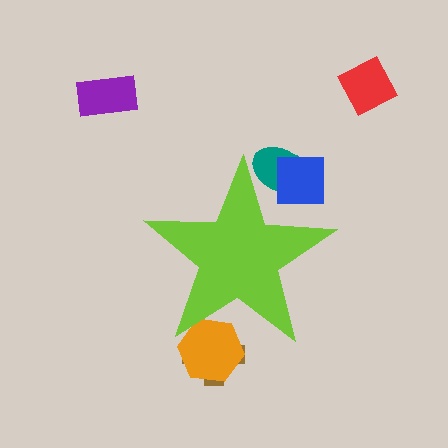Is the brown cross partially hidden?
Yes, the brown cross is partially hidden behind the lime star.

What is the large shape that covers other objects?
A lime star.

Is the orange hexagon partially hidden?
Yes, the orange hexagon is partially hidden behind the lime star.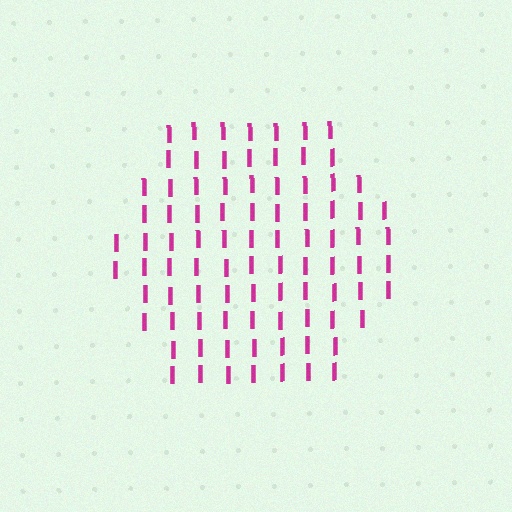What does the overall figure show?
The overall figure shows a hexagon.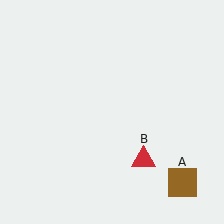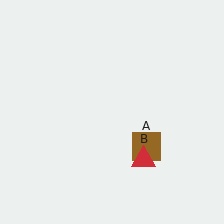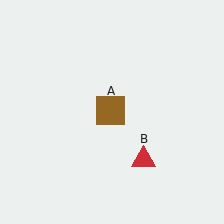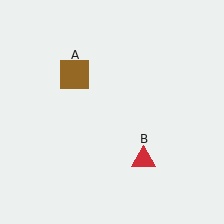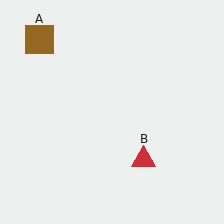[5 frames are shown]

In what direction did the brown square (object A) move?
The brown square (object A) moved up and to the left.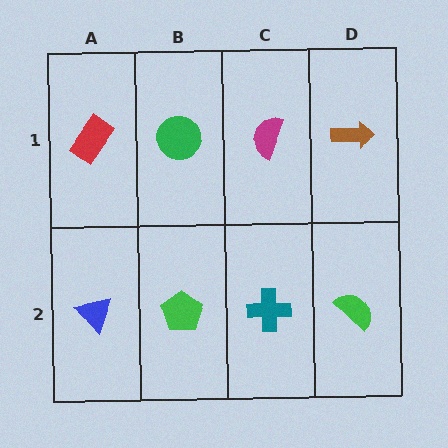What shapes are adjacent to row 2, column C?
A magenta semicircle (row 1, column C), a green pentagon (row 2, column B), a green semicircle (row 2, column D).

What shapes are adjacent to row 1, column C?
A teal cross (row 2, column C), a green circle (row 1, column B), a brown arrow (row 1, column D).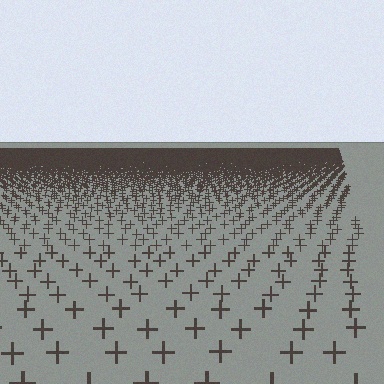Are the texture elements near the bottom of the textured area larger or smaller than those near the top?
Larger. Near the bottom, elements are closer to the viewer and appear at a bigger on-screen size.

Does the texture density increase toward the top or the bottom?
Density increases toward the top.